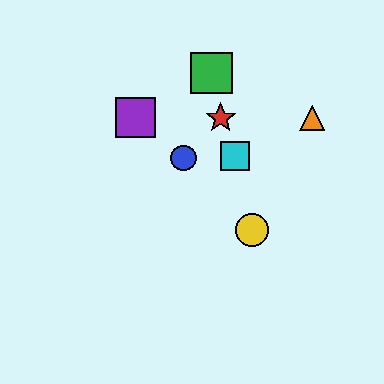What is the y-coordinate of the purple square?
The purple square is at y≈118.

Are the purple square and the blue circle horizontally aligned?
No, the purple square is at y≈118 and the blue circle is at y≈158.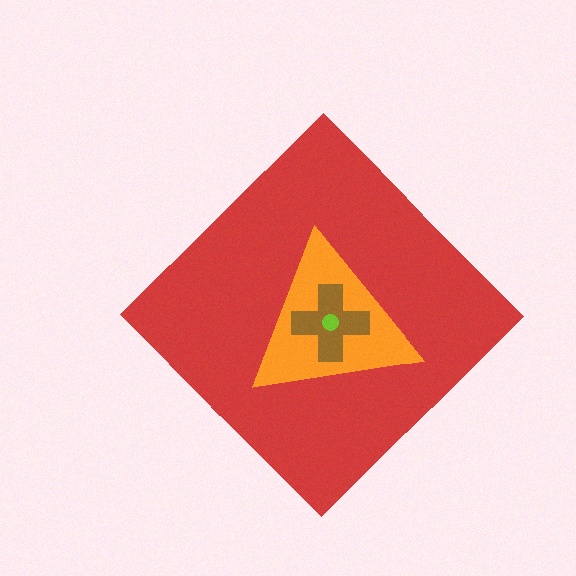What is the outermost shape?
The red diamond.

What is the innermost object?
The lime circle.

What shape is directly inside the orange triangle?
The brown cross.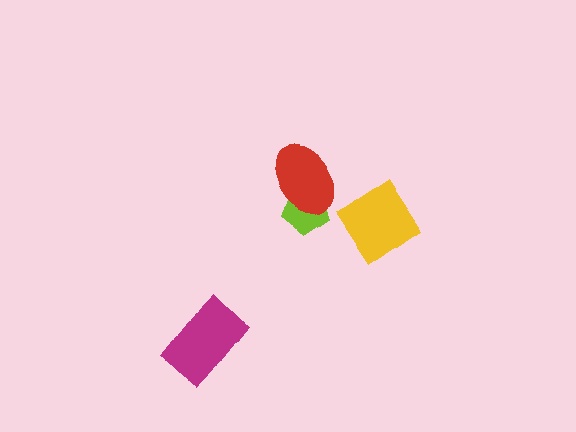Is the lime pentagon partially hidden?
Yes, it is partially covered by another shape.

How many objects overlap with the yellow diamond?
0 objects overlap with the yellow diamond.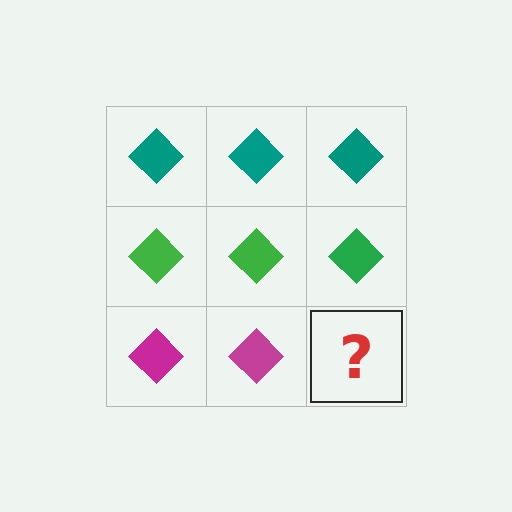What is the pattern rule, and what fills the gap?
The rule is that each row has a consistent color. The gap should be filled with a magenta diamond.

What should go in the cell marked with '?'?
The missing cell should contain a magenta diamond.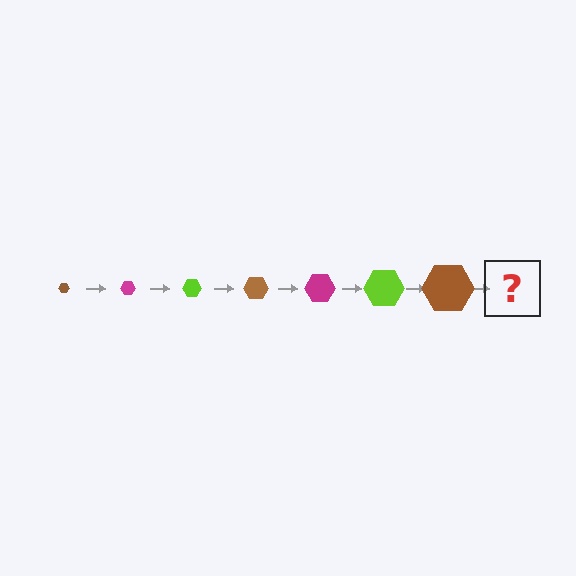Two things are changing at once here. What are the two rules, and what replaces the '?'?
The two rules are that the hexagon grows larger each step and the color cycles through brown, magenta, and lime. The '?' should be a magenta hexagon, larger than the previous one.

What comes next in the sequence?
The next element should be a magenta hexagon, larger than the previous one.